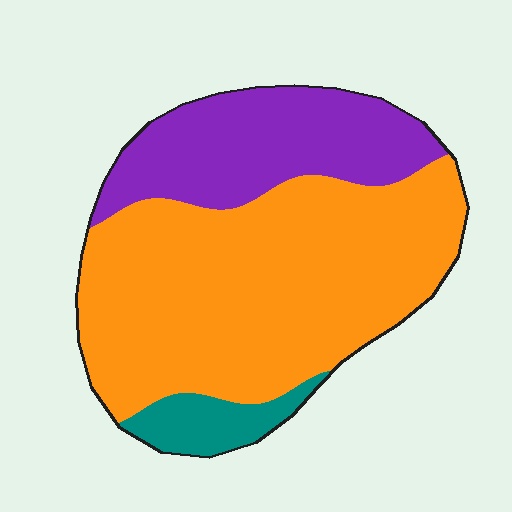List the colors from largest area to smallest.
From largest to smallest: orange, purple, teal.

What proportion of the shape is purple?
Purple covers around 30% of the shape.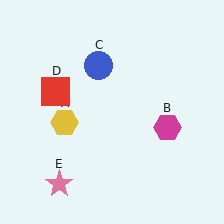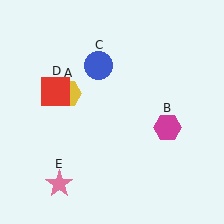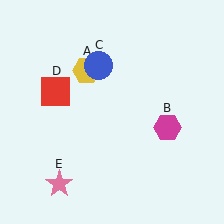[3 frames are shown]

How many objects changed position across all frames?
1 object changed position: yellow hexagon (object A).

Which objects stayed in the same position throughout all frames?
Magenta hexagon (object B) and blue circle (object C) and red square (object D) and pink star (object E) remained stationary.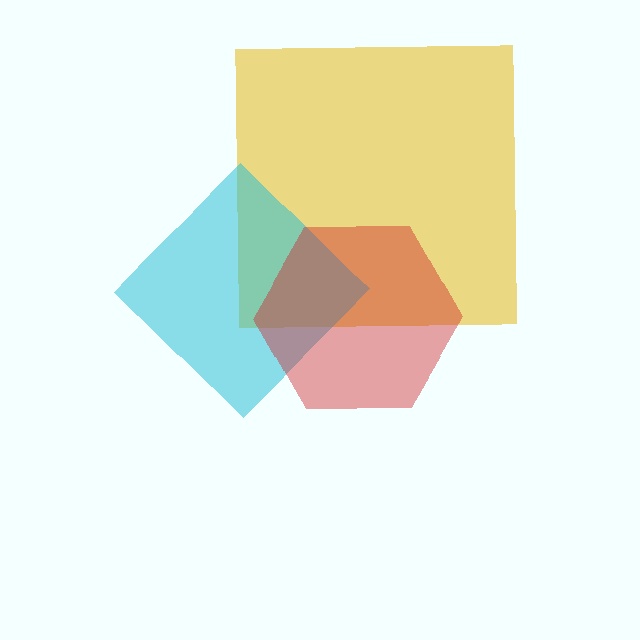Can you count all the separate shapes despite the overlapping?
Yes, there are 3 separate shapes.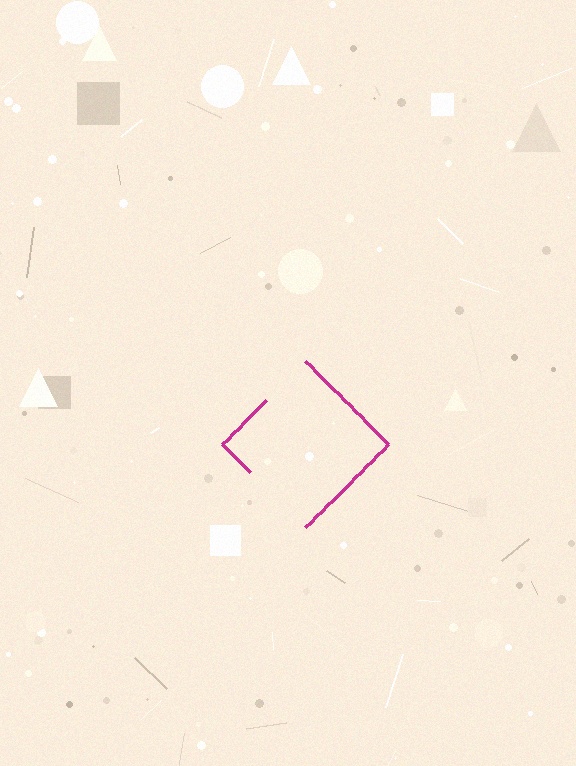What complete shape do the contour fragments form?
The contour fragments form a diamond.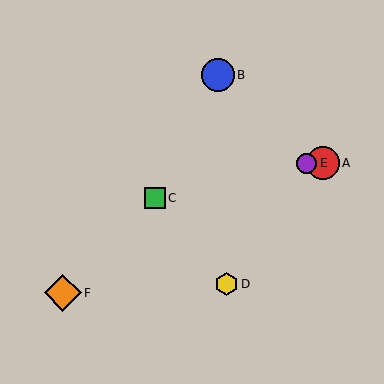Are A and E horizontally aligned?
Yes, both are at y≈163.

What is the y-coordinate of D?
Object D is at y≈284.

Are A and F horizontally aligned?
No, A is at y≈163 and F is at y≈293.